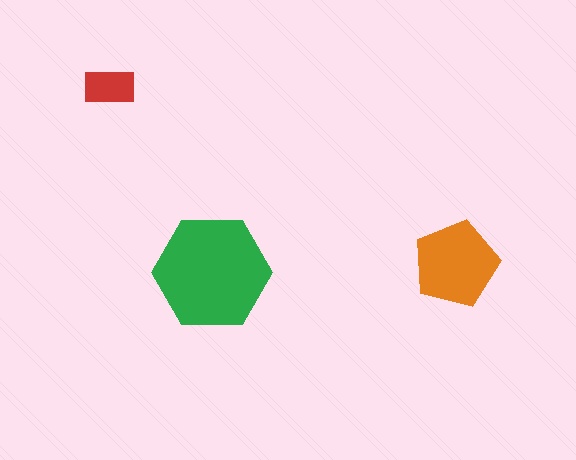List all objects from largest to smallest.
The green hexagon, the orange pentagon, the red rectangle.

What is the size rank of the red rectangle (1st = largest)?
3rd.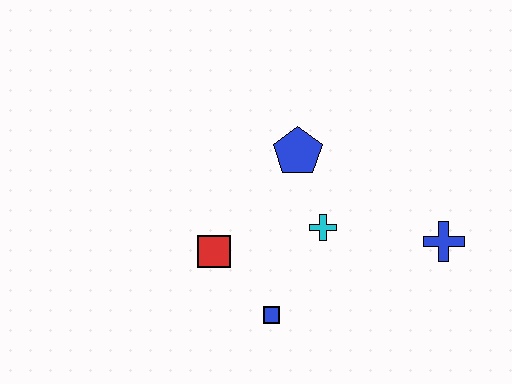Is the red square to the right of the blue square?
No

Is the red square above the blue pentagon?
No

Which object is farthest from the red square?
The blue cross is farthest from the red square.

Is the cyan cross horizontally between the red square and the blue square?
No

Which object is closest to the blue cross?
The cyan cross is closest to the blue cross.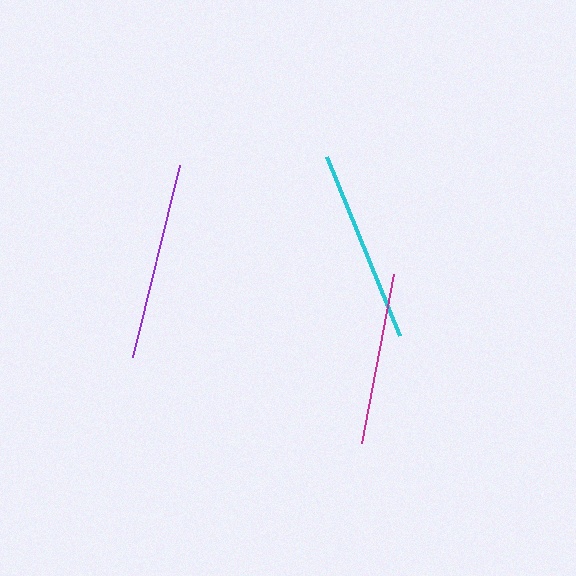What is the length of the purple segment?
The purple segment is approximately 197 pixels long.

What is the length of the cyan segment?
The cyan segment is approximately 194 pixels long.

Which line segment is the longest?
The purple line is the longest at approximately 197 pixels.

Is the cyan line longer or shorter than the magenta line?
The cyan line is longer than the magenta line.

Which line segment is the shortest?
The magenta line is the shortest at approximately 173 pixels.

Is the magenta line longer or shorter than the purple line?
The purple line is longer than the magenta line.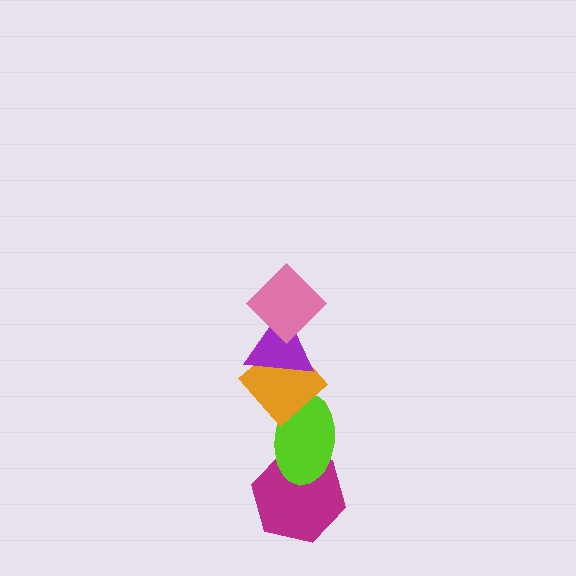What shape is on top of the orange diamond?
The purple triangle is on top of the orange diamond.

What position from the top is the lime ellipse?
The lime ellipse is 4th from the top.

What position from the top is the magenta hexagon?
The magenta hexagon is 5th from the top.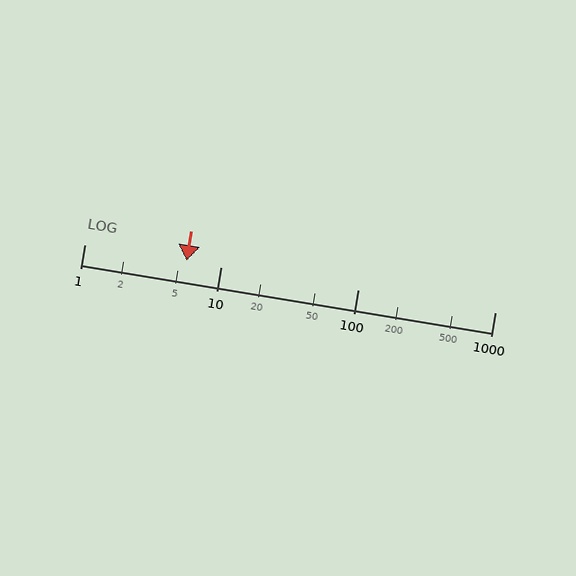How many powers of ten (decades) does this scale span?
The scale spans 3 decades, from 1 to 1000.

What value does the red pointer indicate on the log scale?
The pointer indicates approximately 5.6.